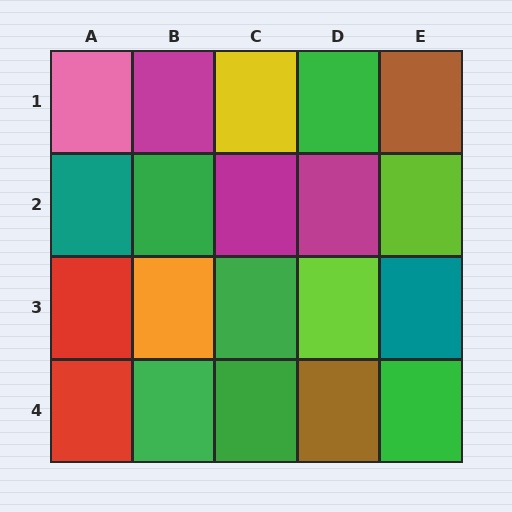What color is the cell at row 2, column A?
Teal.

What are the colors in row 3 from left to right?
Red, orange, green, lime, teal.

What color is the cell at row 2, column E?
Lime.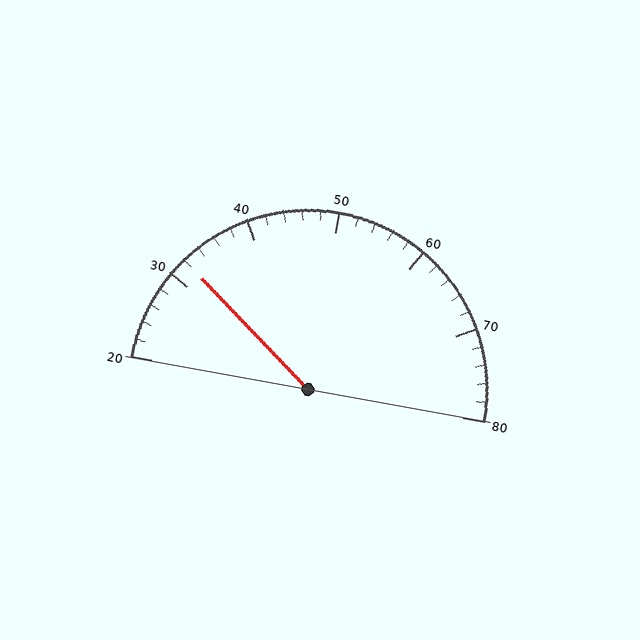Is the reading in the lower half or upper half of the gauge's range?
The reading is in the lower half of the range (20 to 80).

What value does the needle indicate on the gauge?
The needle indicates approximately 32.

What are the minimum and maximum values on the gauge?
The gauge ranges from 20 to 80.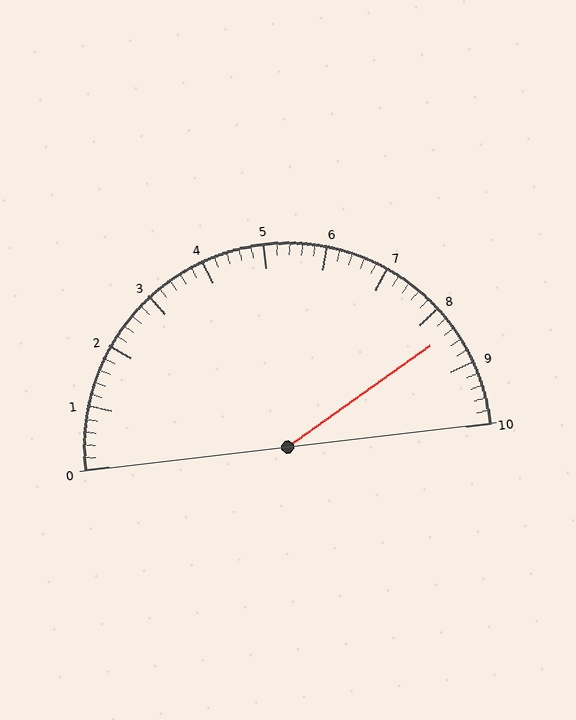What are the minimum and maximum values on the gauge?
The gauge ranges from 0 to 10.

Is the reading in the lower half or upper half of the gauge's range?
The reading is in the upper half of the range (0 to 10).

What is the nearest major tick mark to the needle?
The nearest major tick mark is 8.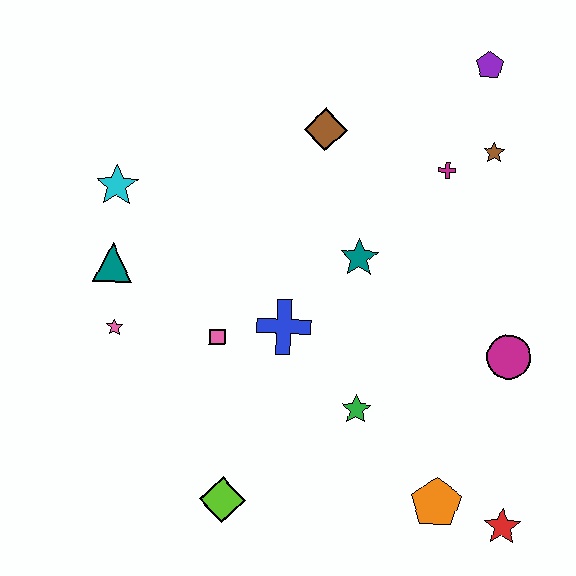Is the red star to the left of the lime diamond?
No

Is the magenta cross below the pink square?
No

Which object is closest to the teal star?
The blue cross is closest to the teal star.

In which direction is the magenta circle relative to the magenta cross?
The magenta circle is below the magenta cross.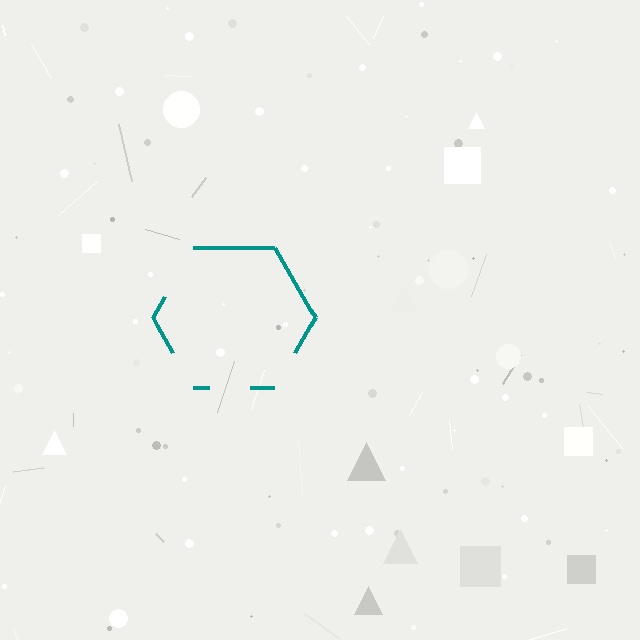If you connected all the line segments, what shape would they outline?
They would outline a hexagon.